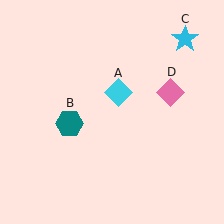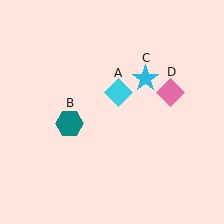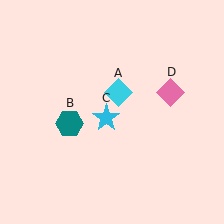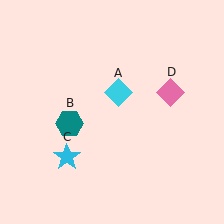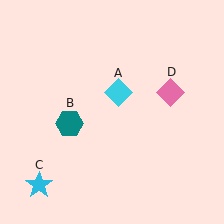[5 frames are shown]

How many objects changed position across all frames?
1 object changed position: cyan star (object C).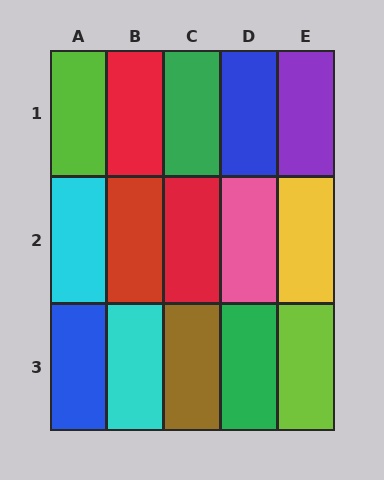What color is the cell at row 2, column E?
Yellow.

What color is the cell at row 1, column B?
Red.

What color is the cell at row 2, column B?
Red.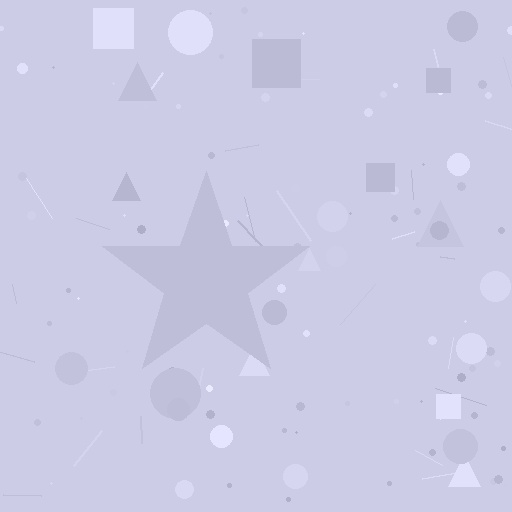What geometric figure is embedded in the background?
A star is embedded in the background.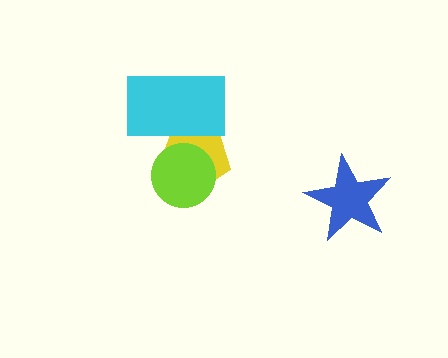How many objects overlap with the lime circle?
2 objects overlap with the lime circle.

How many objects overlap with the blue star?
0 objects overlap with the blue star.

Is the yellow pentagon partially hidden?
Yes, it is partially covered by another shape.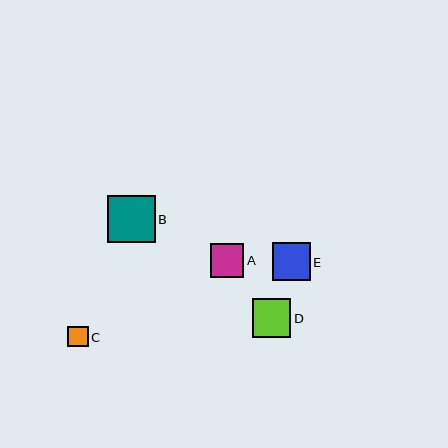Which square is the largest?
Square B is the largest with a size of approximately 47 pixels.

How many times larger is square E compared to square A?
Square E is approximately 1.1 times the size of square A.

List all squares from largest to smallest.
From largest to smallest: B, D, E, A, C.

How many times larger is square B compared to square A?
Square B is approximately 1.4 times the size of square A.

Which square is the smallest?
Square C is the smallest with a size of approximately 20 pixels.